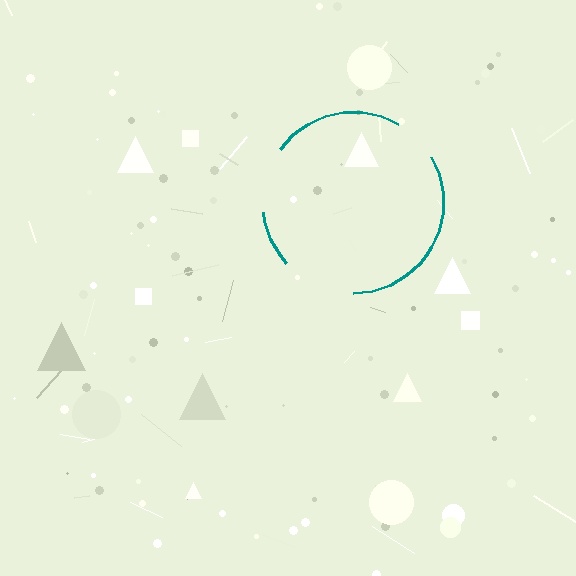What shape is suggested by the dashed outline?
The dashed outline suggests a circle.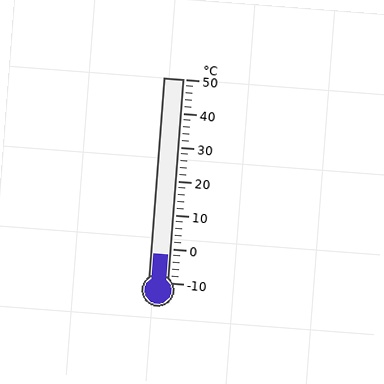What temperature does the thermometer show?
The thermometer shows approximately -2°C.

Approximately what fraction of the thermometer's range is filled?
The thermometer is filled to approximately 15% of its range.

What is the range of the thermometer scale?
The thermometer scale ranges from -10°C to 50°C.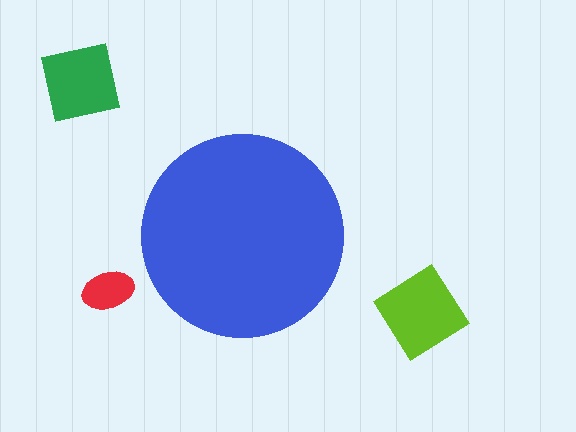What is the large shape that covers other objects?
A blue circle.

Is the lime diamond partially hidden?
No, the lime diamond is fully visible.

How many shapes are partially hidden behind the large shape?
0 shapes are partially hidden.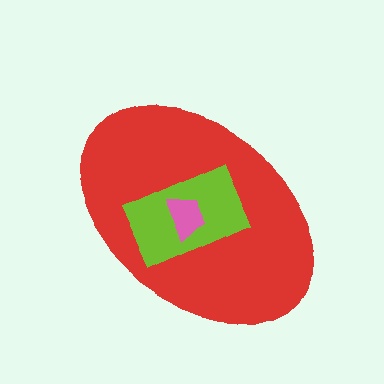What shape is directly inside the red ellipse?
The lime rectangle.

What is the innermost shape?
The pink trapezoid.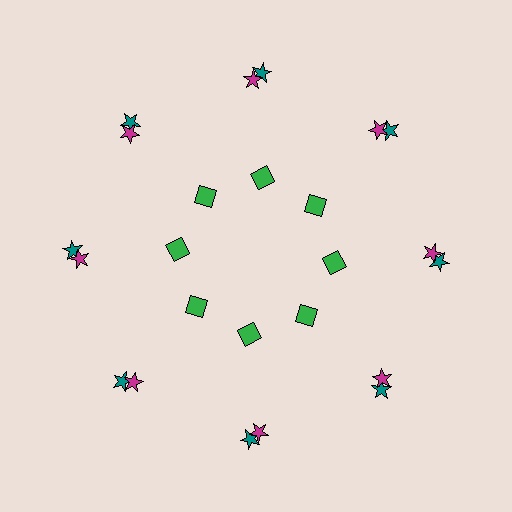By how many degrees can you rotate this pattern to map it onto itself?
The pattern maps onto itself every 45 degrees of rotation.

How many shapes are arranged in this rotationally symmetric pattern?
There are 24 shapes, arranged in 8 groups of 3.